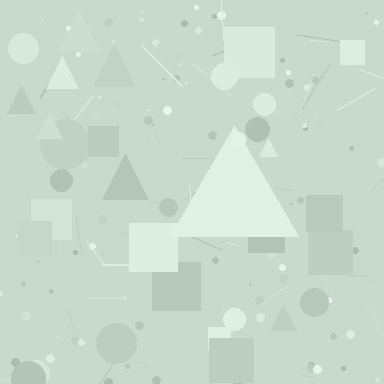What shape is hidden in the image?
A triangle is hidden in the image.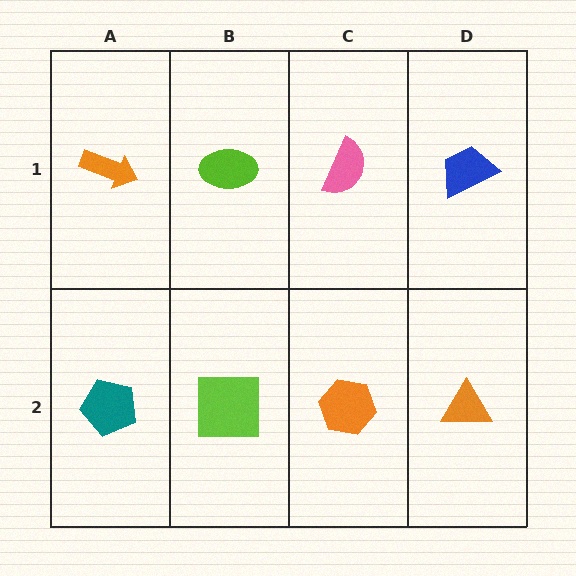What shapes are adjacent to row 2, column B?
A lime ellipse (row 1, column B), a teal pentagon (row 2, column A), an orange hexagon (row 2, column C).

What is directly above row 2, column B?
A lime ellipse.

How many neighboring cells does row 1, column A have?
2.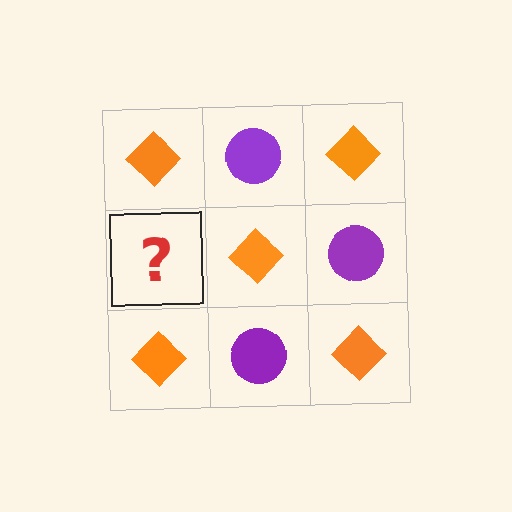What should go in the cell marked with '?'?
The missing cell should contain a purple circle.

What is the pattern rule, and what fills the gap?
The rule is that it alternates orange diamond and purple circle in a checkerboard pattern. The gap should be filled with a purple circle.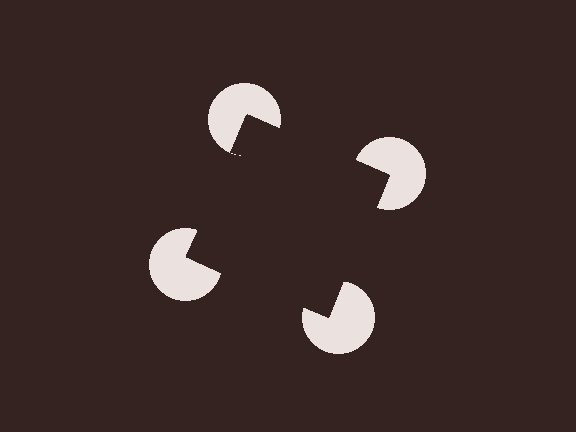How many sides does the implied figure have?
4 sides.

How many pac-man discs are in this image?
There are 4 — one at each vertex of the illusory square.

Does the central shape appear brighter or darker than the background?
It typically appears slightly darker than the background, even though no actual brightness change is drawn.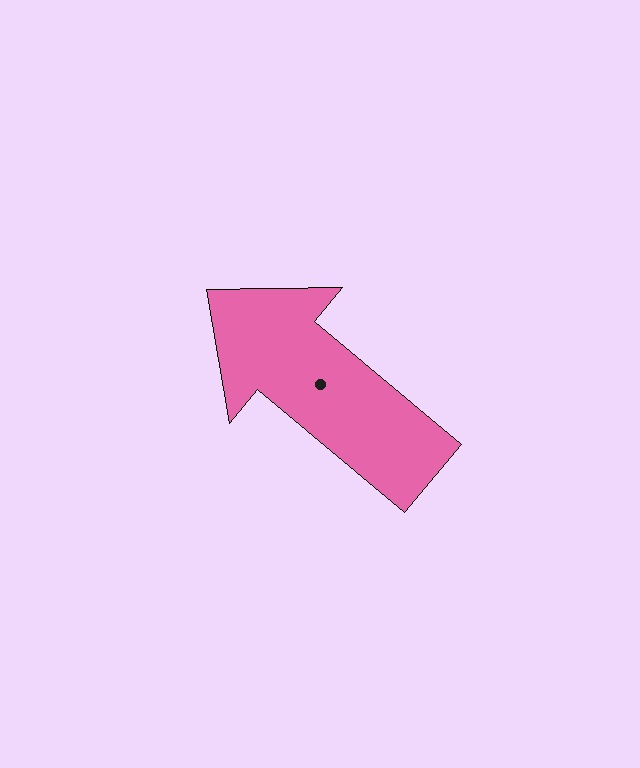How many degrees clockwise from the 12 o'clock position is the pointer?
Approximately 310 degrees.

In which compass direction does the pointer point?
Northwest.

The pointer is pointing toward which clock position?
Roughly 10 o'clock.